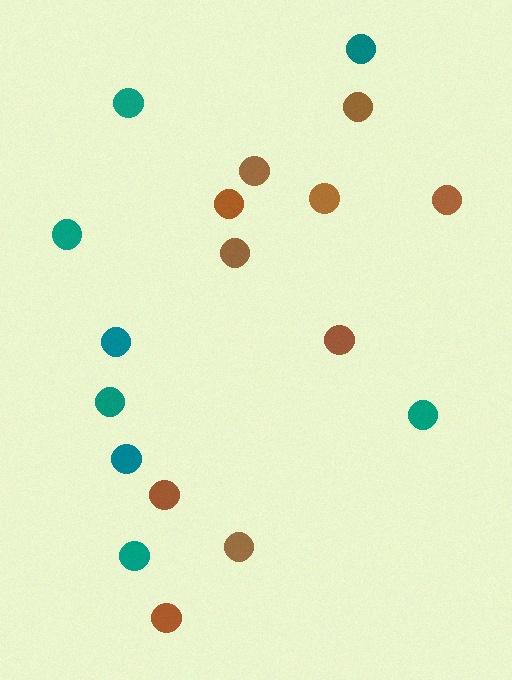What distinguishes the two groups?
There are 2 groups: one group of teal circles (8) and one group of brown circles (10).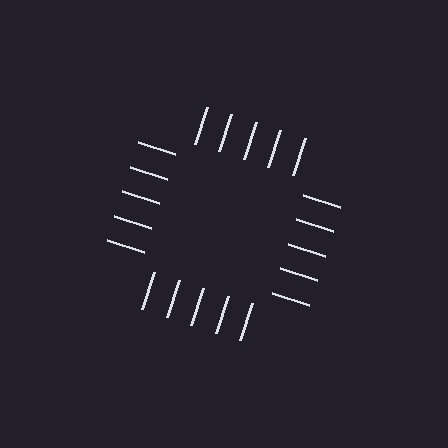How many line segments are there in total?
20 — 5 along each of the 4 edges.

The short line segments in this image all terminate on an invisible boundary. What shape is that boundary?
An illusory square — the line segments terminate on its edges but no continuous stroke is drawn.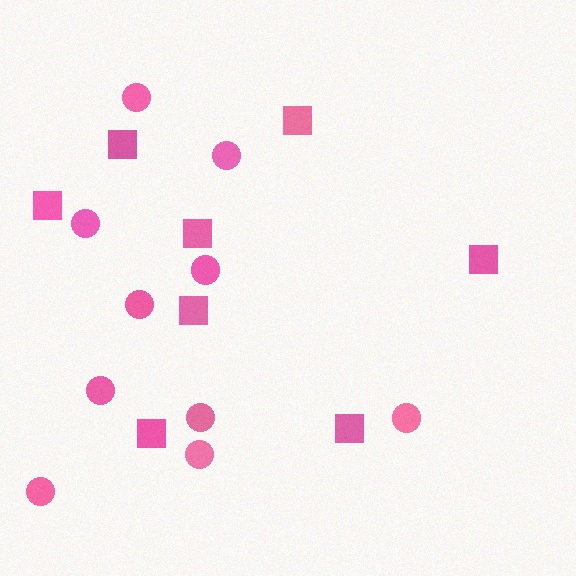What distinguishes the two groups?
There are 2 groups: one group of squares (8) and one group of circles (10).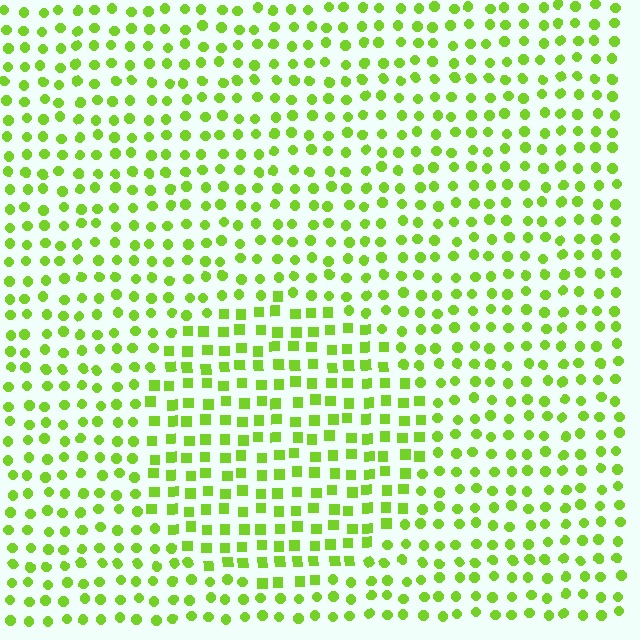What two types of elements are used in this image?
The image uses squares inside the circle region and circles outside it.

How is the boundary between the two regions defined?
The boundary is defined by a change in element shape: squares inside vs. circles outside. All elements share the same color and spacing.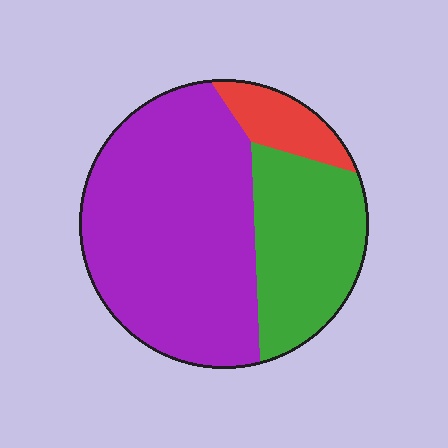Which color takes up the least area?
Red, at roughly 10%.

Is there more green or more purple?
Purple.